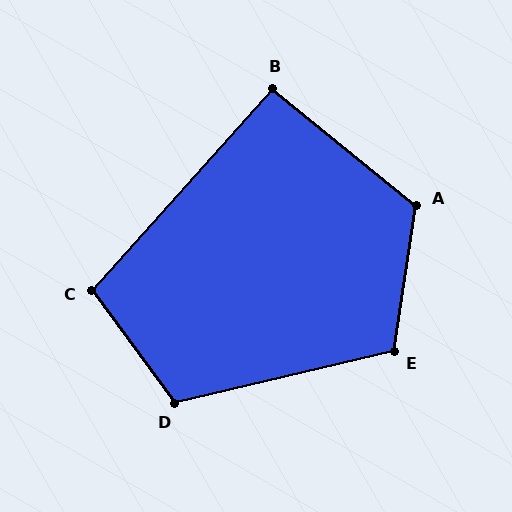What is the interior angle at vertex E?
Approximately 112 degrees (obtuse).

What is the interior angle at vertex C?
Approximately 102 degrees (obtuse).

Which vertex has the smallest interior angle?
B, at approximately 93 degrees.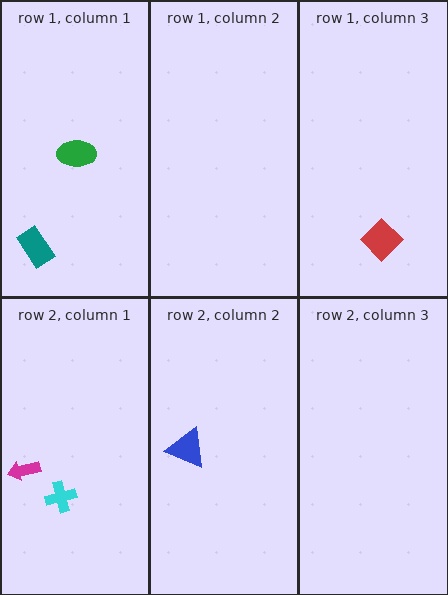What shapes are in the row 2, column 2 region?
The blue triangle.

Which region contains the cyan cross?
The row 2, column 1 region.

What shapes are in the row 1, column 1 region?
The green ellipse, the teal rectangle.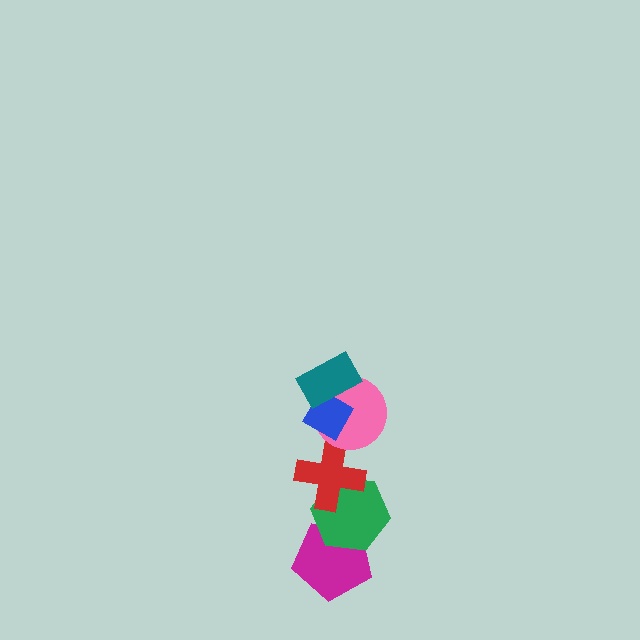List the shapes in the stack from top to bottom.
From top to bottom: the teal rectangle, the blue diamond, the pink circle, the red cross, the green hexagon, the magenta pentagon.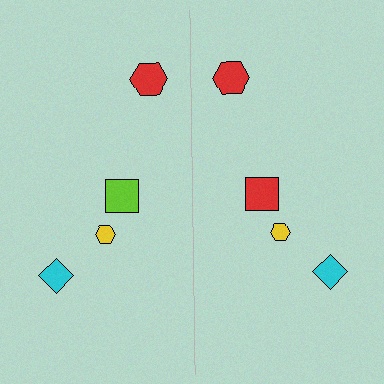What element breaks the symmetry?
The red square on the right side breaks the symmetry — its mirror counterpart is lime.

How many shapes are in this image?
There are 8 shapes in this image.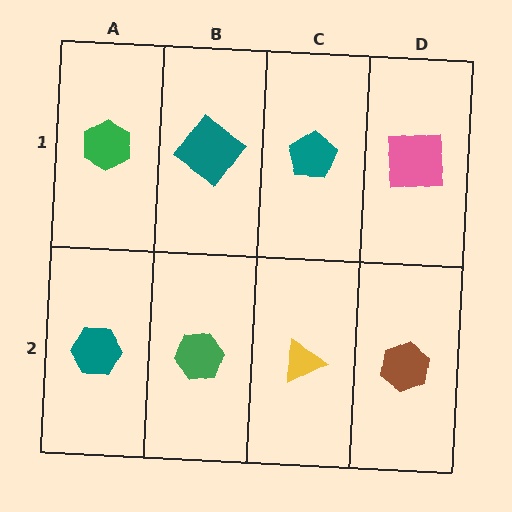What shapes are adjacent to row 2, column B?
A teal diamond (row 1, column B), a teal hexagon (row 2, column A), a yellow triangle (row 2, column C).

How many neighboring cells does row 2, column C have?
3.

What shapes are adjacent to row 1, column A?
A teal hexagon (row 2, column A), a teal diamond (row 1, column B).